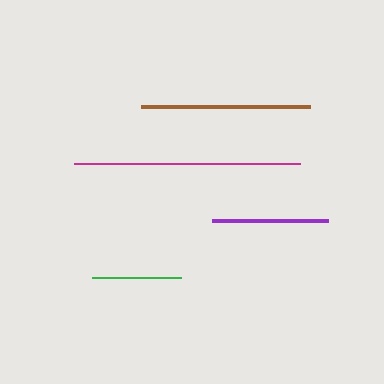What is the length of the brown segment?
The brown segment is approximately 169 pixels long.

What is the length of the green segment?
The green segment is approximately 89 pixels long.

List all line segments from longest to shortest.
From longest to shortest: magenta, brown, purple, green.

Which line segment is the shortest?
The green line is the shortest at approximately 89 pixels.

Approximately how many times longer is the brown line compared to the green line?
The brown line is approximately 1.9 times the length of the green line.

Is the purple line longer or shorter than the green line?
The purple line is longer than the green line.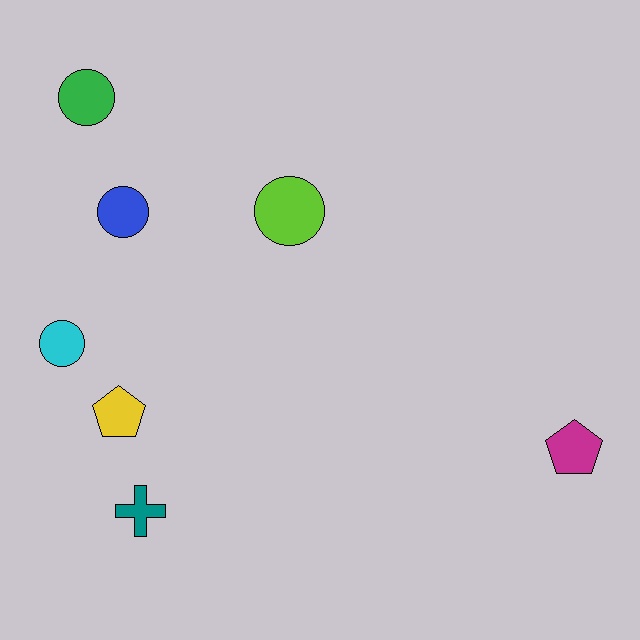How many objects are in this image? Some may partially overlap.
There are 7 objects.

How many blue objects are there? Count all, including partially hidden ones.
There is 1 blue object.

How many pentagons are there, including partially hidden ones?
There are 2 pentagons.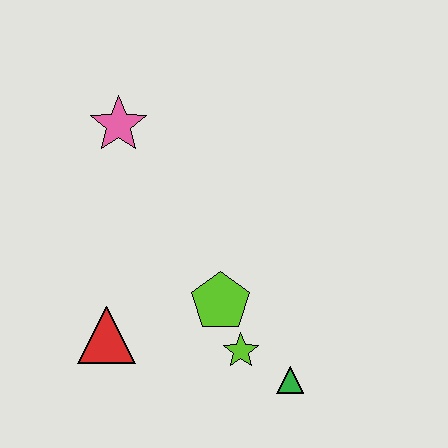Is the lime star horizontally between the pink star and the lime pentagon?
No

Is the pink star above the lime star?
Yes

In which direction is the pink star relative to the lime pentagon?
The pink star is above the lime pentagon.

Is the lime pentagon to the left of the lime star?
Yes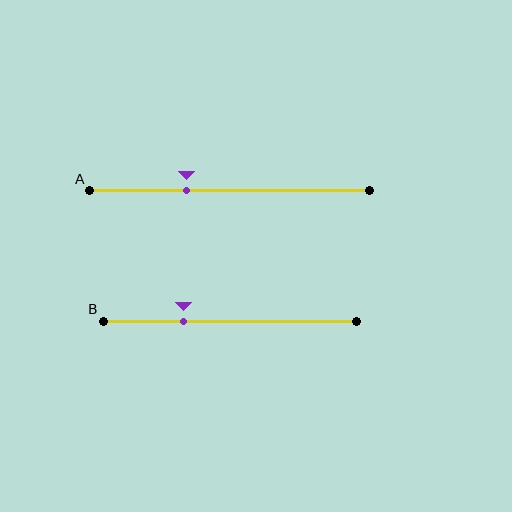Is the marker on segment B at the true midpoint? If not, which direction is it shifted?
No, the marker on segment B is shifted to the left by about 18% of the segment length.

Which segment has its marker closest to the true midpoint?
Segment A has its marker closest to the true midpoint.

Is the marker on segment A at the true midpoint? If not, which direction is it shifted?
No, the marker on segment A is shifted to the left by about 15% of the segment length.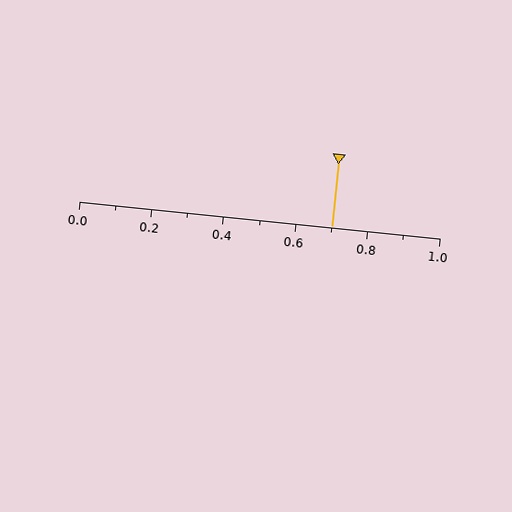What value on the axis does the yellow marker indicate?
The marker indicates approximately 0.7.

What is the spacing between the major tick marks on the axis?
The major ticks are spaced 0.2 apart.